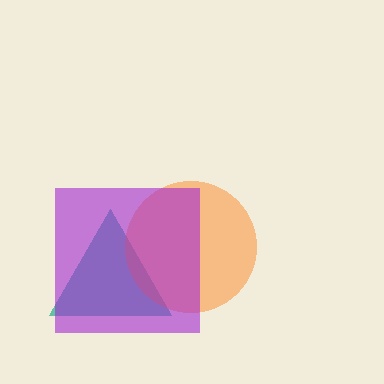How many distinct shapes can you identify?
There are 3 distinct shapes: a teal triangle, an orange circle, a purple square.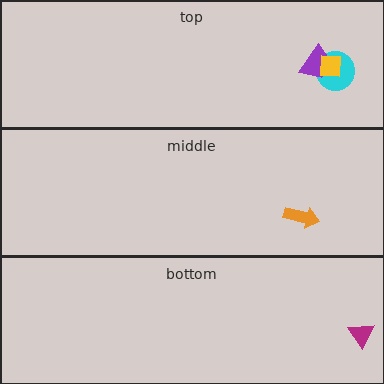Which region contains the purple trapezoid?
The top region.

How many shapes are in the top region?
3.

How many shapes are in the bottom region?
1.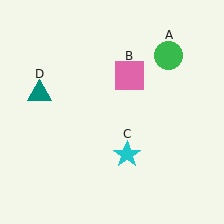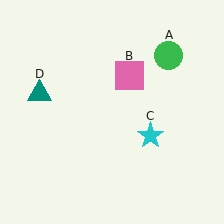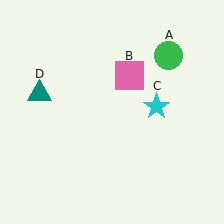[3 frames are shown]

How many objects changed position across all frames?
1 object changed position: cyan star (object C).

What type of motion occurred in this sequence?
The cyan star (object C) rotated counterclockwise around the center of the scene.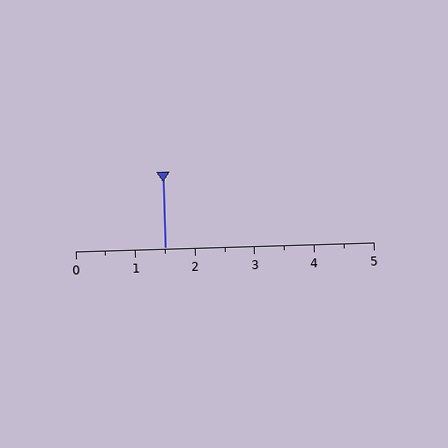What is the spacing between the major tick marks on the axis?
The major ticks are spaced 1 apart.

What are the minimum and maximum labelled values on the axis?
The axis runs from 0 to 5.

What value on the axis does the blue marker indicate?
The marker indicates approximately 1.5.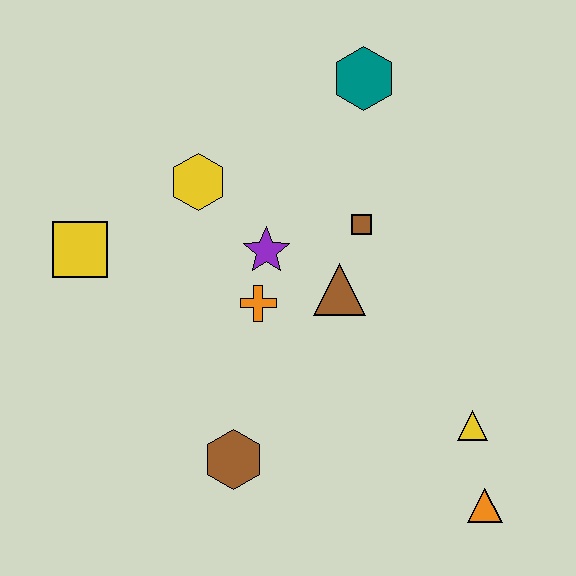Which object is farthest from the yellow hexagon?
The orange triangle is farthest from the yellow hexagon.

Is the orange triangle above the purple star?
No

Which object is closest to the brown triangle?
The brown square is closest to the brown triangle.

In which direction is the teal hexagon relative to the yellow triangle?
The teal hexagon is above the yellow triangle.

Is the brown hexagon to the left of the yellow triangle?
Yes